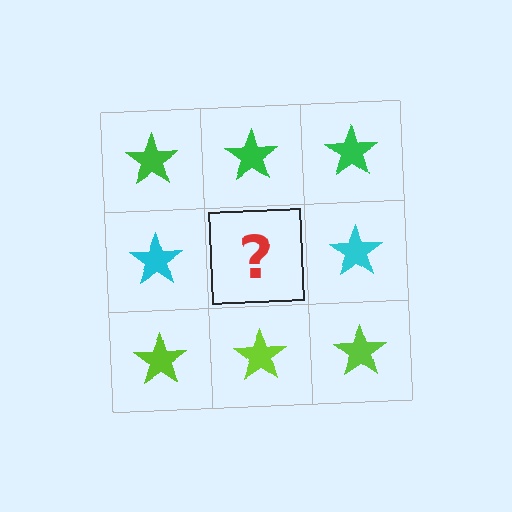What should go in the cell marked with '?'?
The missing cell should contain a cyan star.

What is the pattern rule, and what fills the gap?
The rule is that each row has a consistent color. The gap should be filled with a cyan star.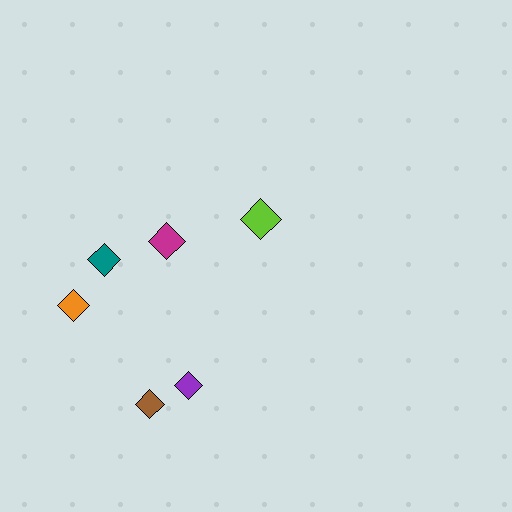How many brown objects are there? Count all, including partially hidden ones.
There is 1 brown object.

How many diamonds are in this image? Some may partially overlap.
There are 6 diamonds.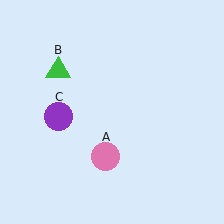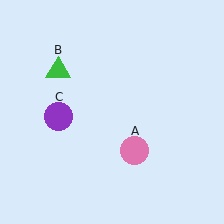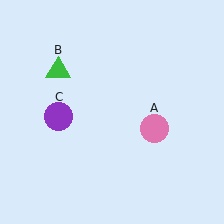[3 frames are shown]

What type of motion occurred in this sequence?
The pink circle (object A) rotated counterclockwise around the center of the scene.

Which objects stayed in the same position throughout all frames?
Green triangle (object B) and purple circle (object C) remained stationary.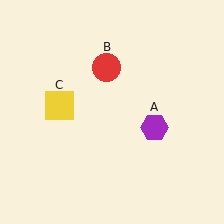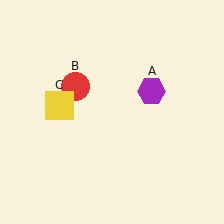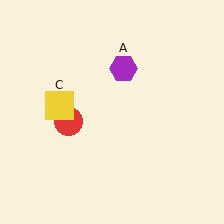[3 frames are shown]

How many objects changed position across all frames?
2 objects changed position: purple hexagon (object A), red circle (object B).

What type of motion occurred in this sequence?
The purple hexagon (object A), red circle (object B) rotated counterclockwise around the center of the scene.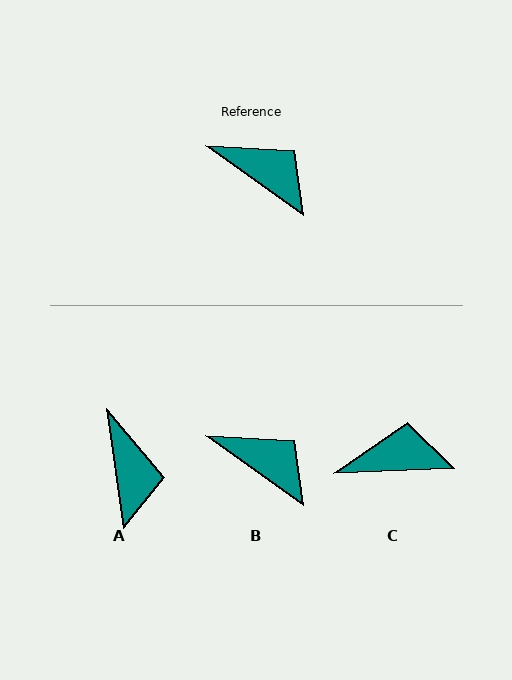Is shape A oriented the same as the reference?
No, it is off by about 47 degrees.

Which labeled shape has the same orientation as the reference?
B.